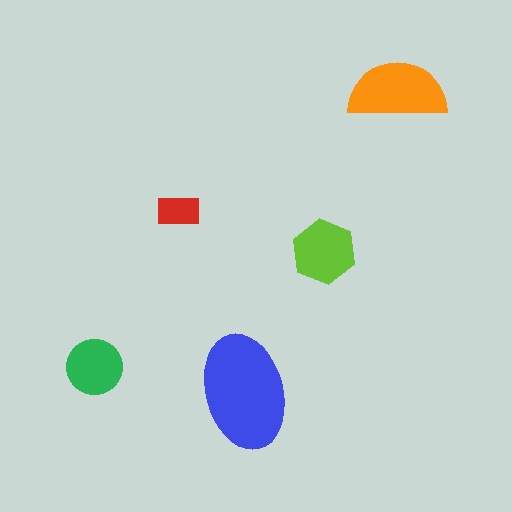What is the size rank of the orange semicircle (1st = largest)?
2nd.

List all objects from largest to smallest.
The blue ellipse, the orange semicircle, the lime hexagon, the green circle, the red rectangle.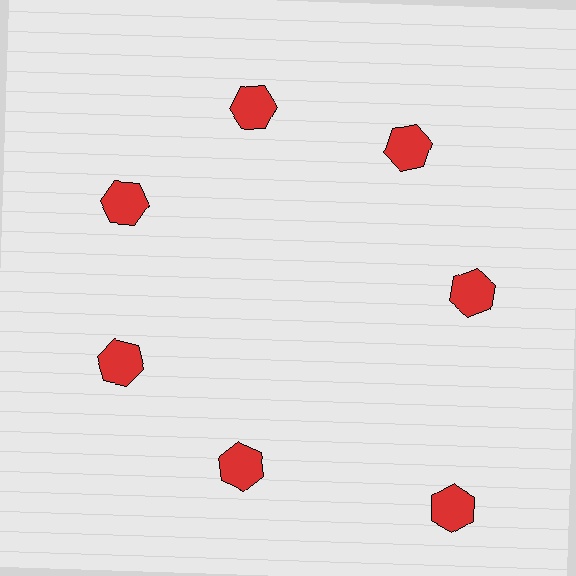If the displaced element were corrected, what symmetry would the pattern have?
It would have 7-fold rotational symmetry — the pattern would map onto itself every 51 degrees.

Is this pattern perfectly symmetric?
No. The 7 red hexagons are arranged in a ring, but one element near the 5 o'clock position is pushed outward from the center, breaking the 7-fold rotational symmetry.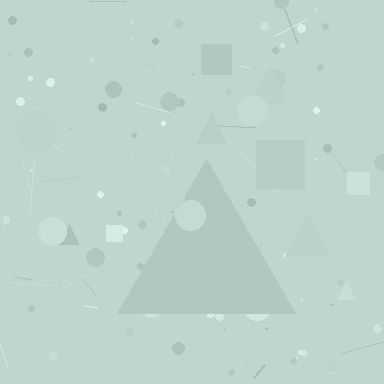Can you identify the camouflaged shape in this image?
The camouflaged shape is a triangle.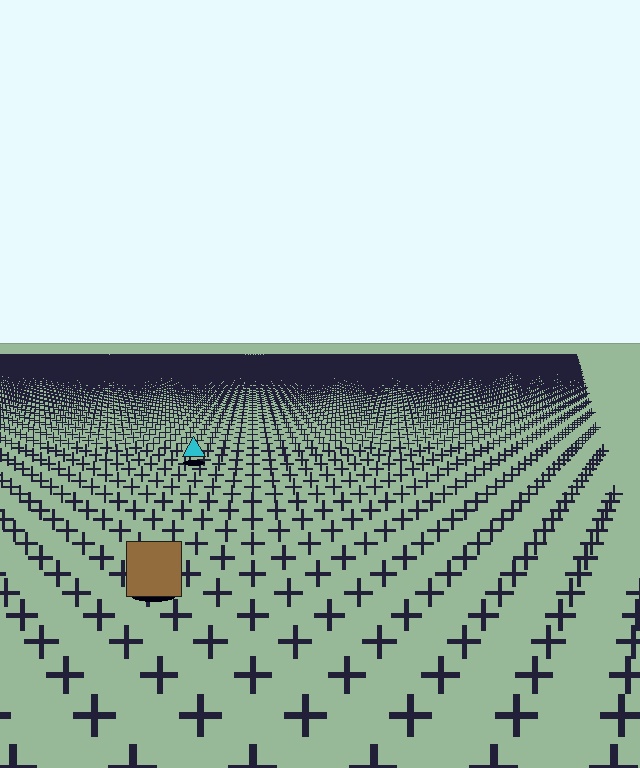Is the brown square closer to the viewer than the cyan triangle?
Yes. The brown square is closer — you can tell from the texture gradient: the ground texture is coarser near it.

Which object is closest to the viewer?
The brown square is closest. The texture marks near it are larger and more spread out.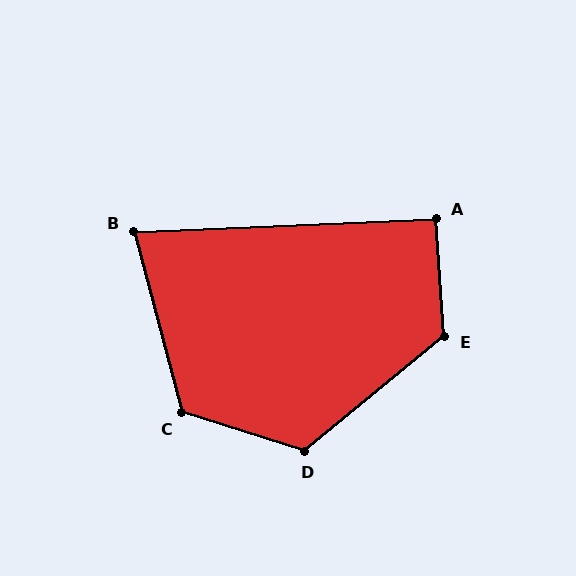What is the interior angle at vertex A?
Approximately 91 degrees (approximately right).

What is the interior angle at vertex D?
Approximately 123 degrees (obtuse).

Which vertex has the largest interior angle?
E, at approximately 125 degrees.